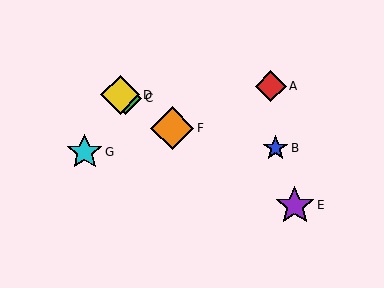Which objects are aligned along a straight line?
Objects C, D, E, F are aligned along a straight line.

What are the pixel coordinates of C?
Object C is at (125, 98).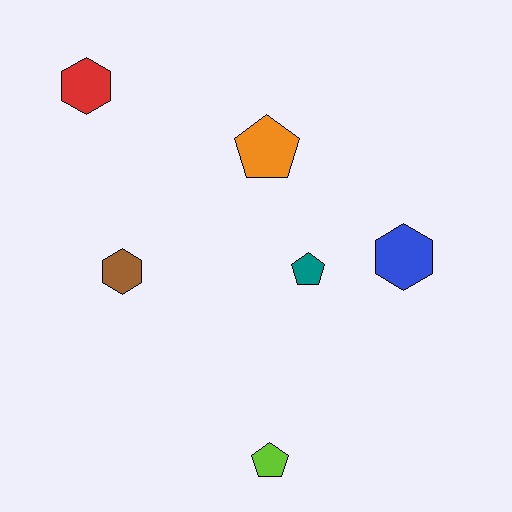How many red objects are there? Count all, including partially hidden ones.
There is 1 red object.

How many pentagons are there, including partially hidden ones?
There are 3 pentagons.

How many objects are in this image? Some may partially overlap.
There are 6 objects.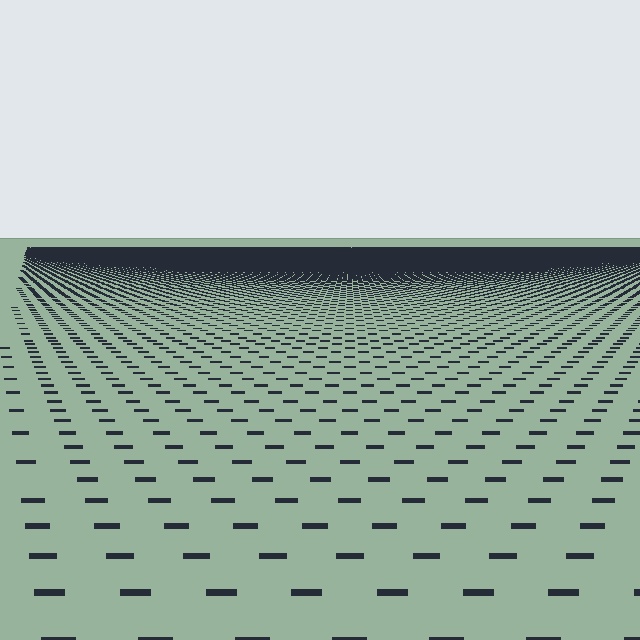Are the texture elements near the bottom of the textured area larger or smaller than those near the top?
Larger. Near the bottom, elements are closer to the viewer and appear at a bigger on-screen size.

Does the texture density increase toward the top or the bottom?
Density increases toward the top.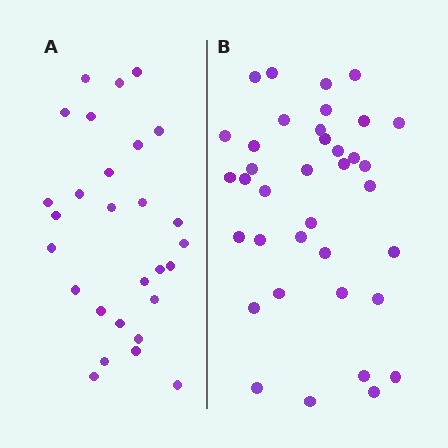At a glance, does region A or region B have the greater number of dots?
Region B (the right region) has more dots.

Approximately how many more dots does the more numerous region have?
Region B has roughly 8 or so more dots than region A.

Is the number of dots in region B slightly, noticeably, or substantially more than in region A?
Region B has noticeably more, but not dramatically so. The ratio is roughly 1.3 to 1.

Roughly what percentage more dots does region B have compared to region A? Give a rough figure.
About 30% more.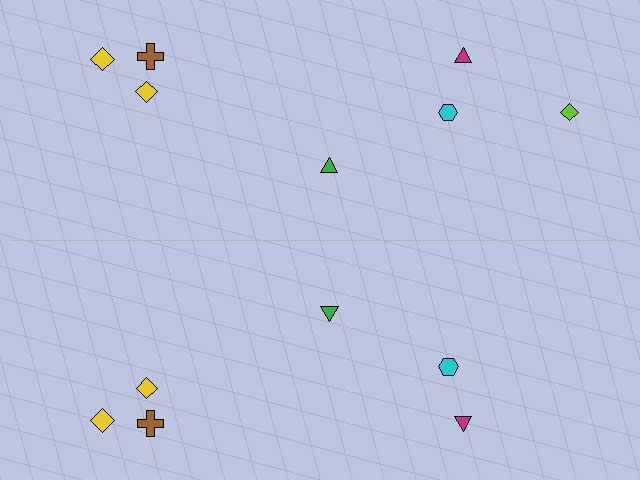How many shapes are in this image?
There are 13 shapes in this image.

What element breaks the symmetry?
A lime diamond is missing from the bottom side.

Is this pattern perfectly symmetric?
No, the pattern is not perfectly symmetric. A lime diamond is missing from the bottom side.